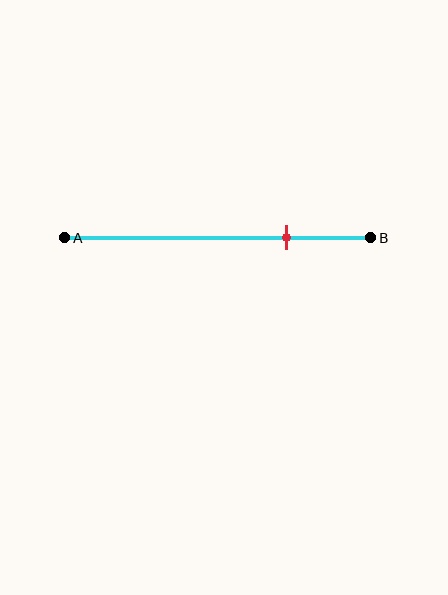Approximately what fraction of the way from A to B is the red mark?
The red mark is approximately 75% of the way from A to B.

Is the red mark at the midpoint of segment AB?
No, the mark is at about 75% from A, not at the 50% midpoint.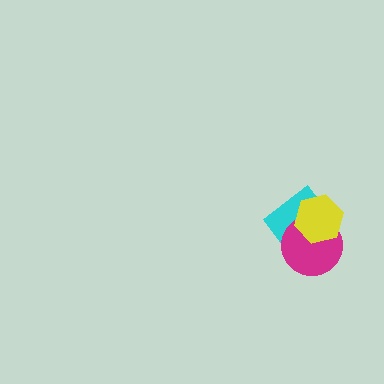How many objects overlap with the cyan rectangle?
2 objects overlap with the cyan rectangle.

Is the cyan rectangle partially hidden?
Yes, it is partially covered by another shape.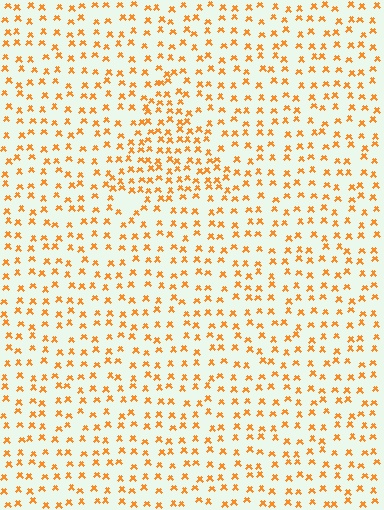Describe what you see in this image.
The image contains small orange elements arranged at two different densities. A triangle-shaped region is visible where the elements are more densely packed than the surrounding area.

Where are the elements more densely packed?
The elements are more densely packed inside the triangle boundary.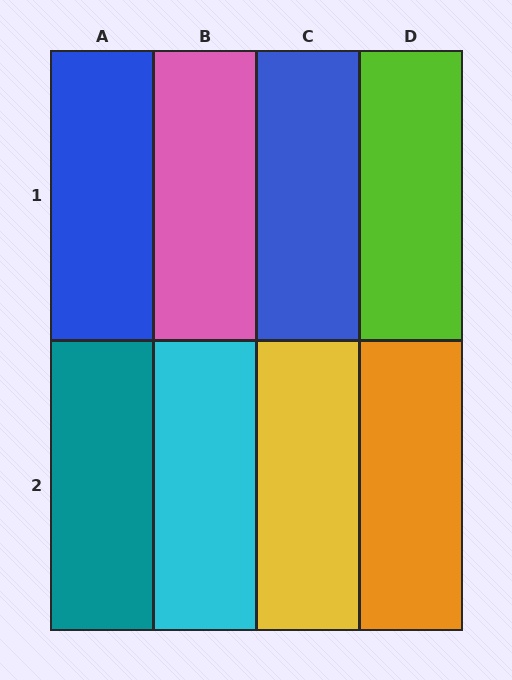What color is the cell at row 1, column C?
Blue.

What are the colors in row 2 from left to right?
Teal, cyan, yellow, orange.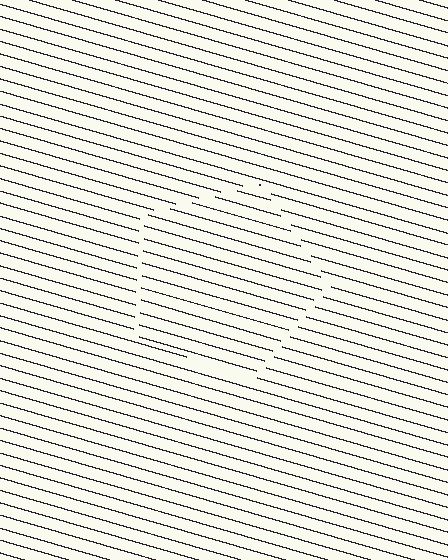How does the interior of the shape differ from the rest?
The interior of the shape contains the same grating, shifted by half a period — the contour is defined by the phase discontinuity where line-ends from the inner and outer gratings abut.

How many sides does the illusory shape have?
5 sides — the line-ends trace a pentagon.